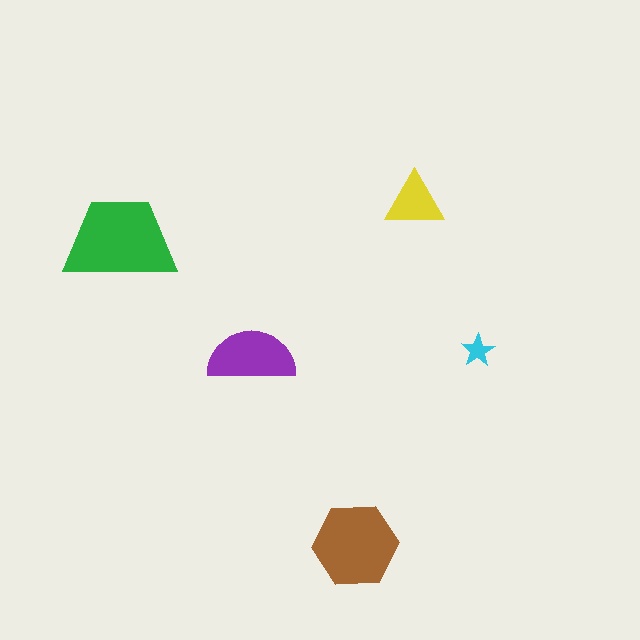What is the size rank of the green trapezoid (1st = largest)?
1st.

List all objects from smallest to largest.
The cyan star, the yellow triangle, the purple semicircle, the brown hexagon, the green trapezoid.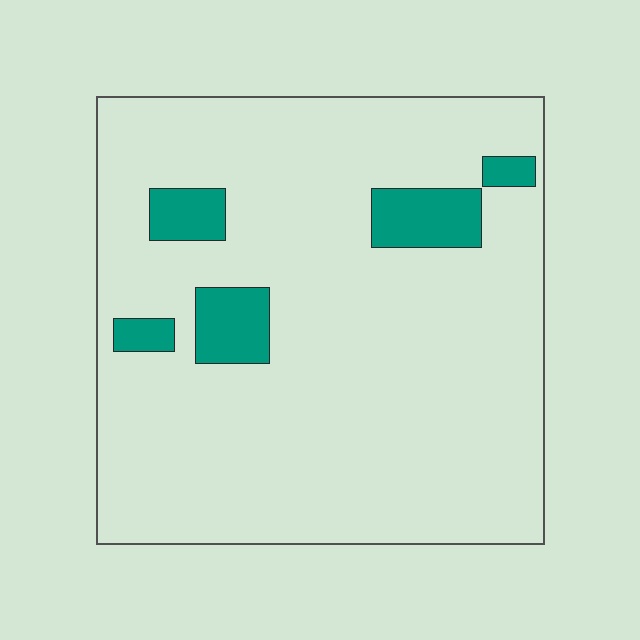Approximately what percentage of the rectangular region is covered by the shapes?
Approximately 10%.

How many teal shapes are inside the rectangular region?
5.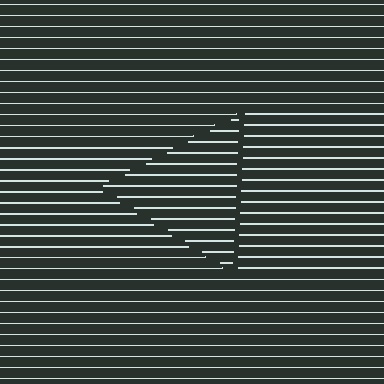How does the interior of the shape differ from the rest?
The interior of the shape contains the same grating, shifted by half a period — the contour is defined by the phase discontinuity where line-ends from the inner and outer gratings abut.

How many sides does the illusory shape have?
3 sides — the line-ends trace a triangle.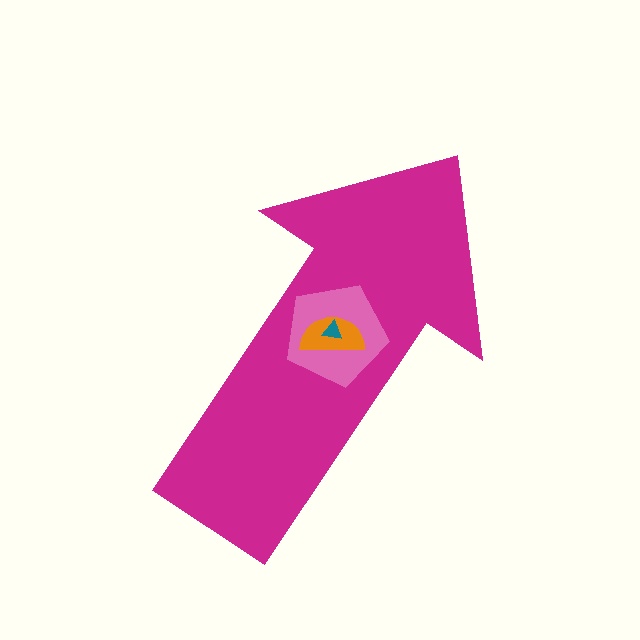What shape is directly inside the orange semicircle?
The teal triangle.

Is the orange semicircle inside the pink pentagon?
Yes.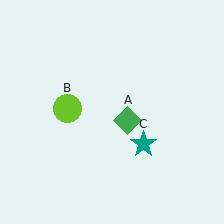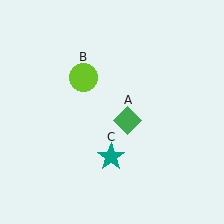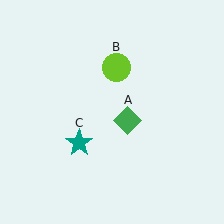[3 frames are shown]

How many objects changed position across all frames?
2 objects changed position: lime circle (object B), teal star (object C).